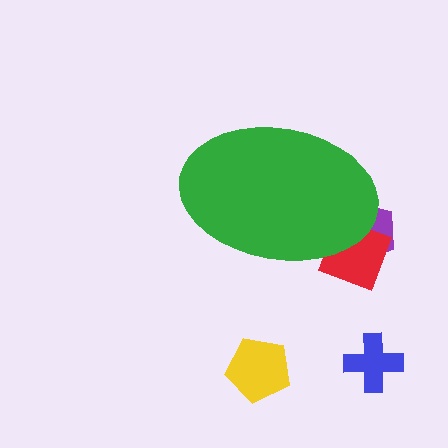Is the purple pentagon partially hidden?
Yes, the purple pentagon is partially hidden behind the green ellipse.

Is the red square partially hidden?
Yes, the red square is partially hidden behind the green ellipse.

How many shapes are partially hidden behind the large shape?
2 shapes are partially hidden.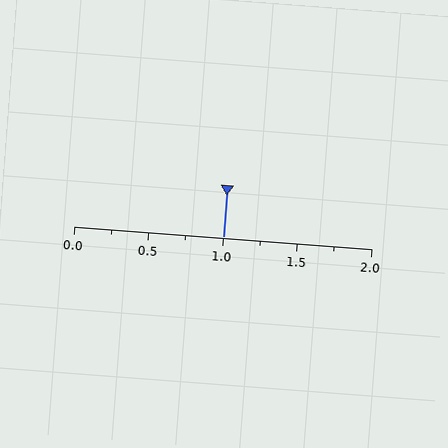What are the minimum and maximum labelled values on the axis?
The axis runs from 0.0 to 2.0.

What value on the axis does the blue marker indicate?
The marker indicates approximately 1.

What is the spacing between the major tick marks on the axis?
The major ticks are spaced 0.5 apart.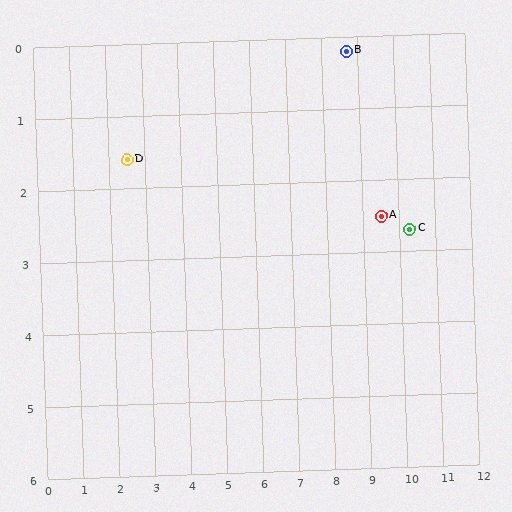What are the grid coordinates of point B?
Point B is at approximately (8.7, 0.2).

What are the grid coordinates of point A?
Point A is at approximately (9.5, 2.5).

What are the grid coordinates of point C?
Point C is at approximately (10.3, 2.7).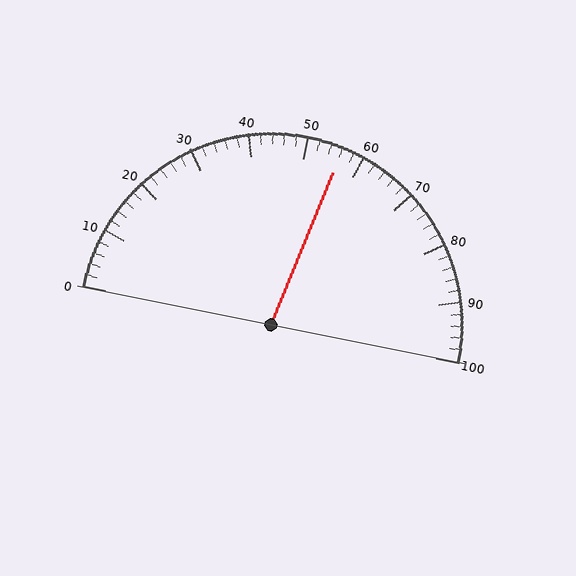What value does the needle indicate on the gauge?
The needle indicates approximately 56.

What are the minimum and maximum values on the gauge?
The gauge ranges from 0 to 100.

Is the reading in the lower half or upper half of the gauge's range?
The reading is in the upper half of the range (0 to 100).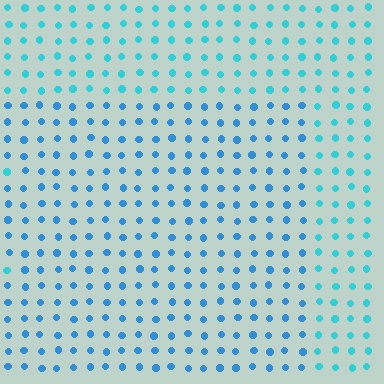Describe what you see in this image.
The image is filled with small cyan elements in a uniform arrangement. A rectangle-shaped region is visible where the elements are tinted to a slightly different hue, forming a subtle color boundary.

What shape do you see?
I see a rectangle.